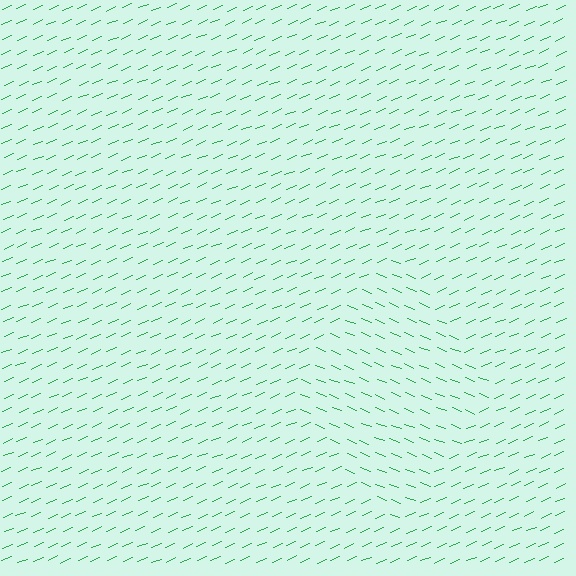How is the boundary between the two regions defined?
The boundary is defined purely by a change in line orientation (approximately 45 degrees difference). All lines are the same color and thickness.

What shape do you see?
I see a diamond.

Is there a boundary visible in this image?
Yes, there is a texture boundary formed by a change in line orientation.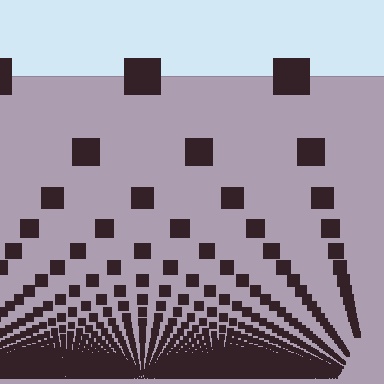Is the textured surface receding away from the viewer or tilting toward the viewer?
The surface appears to tilt toward the viewer. Texture elements get larger and sparser toward the top.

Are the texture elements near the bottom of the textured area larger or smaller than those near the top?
Smaller. The gradient is inverted — elements near the bottom are smaller and denser.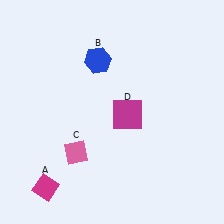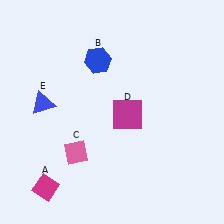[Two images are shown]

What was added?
A blue triangle (E) was added in Image 2.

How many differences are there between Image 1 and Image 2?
There is 1 difference between the two images.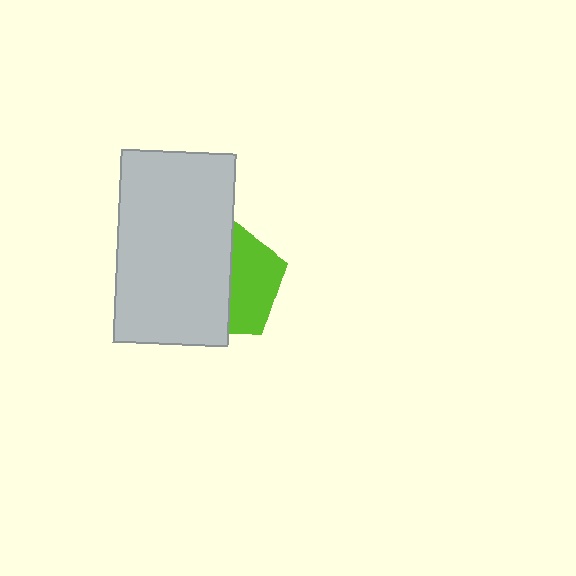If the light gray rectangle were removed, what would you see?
You would see the complete lime pentagon.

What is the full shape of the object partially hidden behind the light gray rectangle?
The partially hidden object is a lime pentagon.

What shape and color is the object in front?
The object in front is a light gray rectangle.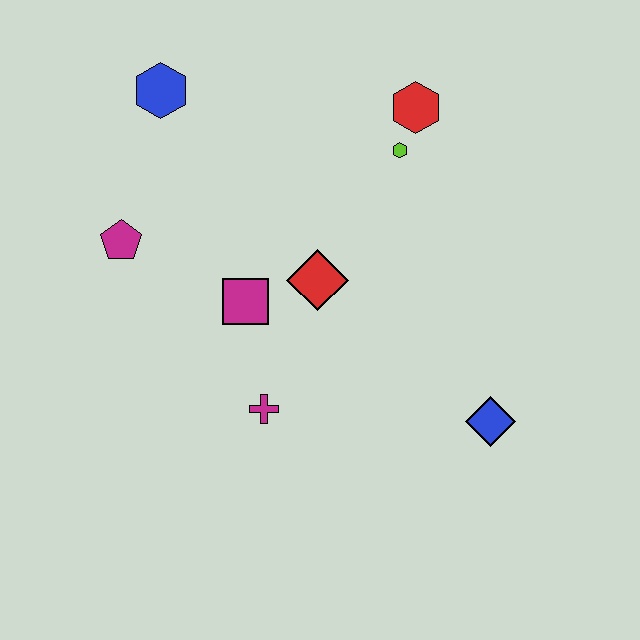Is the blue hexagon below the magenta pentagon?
No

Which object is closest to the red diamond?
The magenta square is closest to the red diamond.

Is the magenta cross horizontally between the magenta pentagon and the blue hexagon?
No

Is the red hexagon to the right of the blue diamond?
No